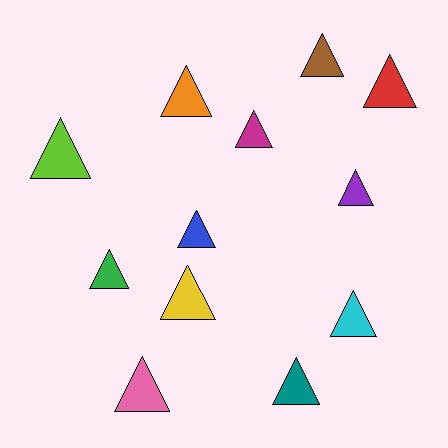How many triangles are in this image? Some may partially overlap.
There are 12 triangles.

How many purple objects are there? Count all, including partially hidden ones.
There is 1 purple object.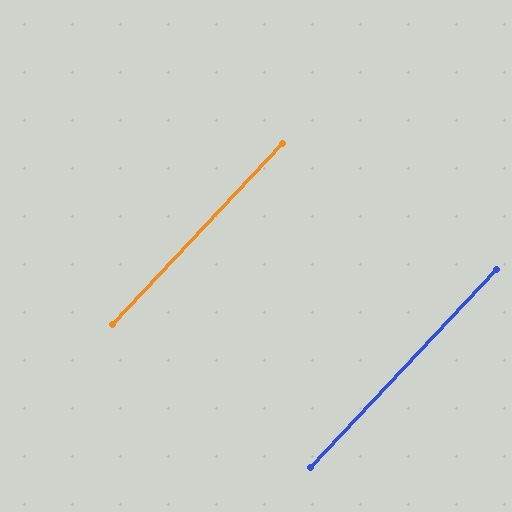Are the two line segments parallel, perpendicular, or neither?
Parallel — their directions differ by only 0.2°.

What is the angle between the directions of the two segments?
Approximately 0 degrees.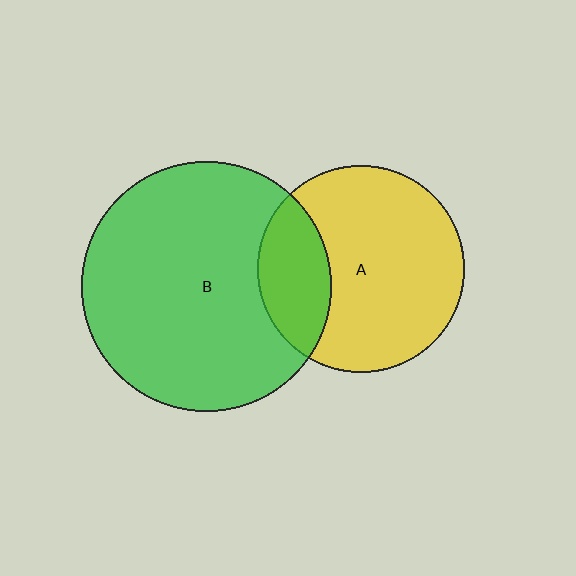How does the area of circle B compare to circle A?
Approximately 1.5 times.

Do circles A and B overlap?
Yes.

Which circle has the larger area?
Circle B (green).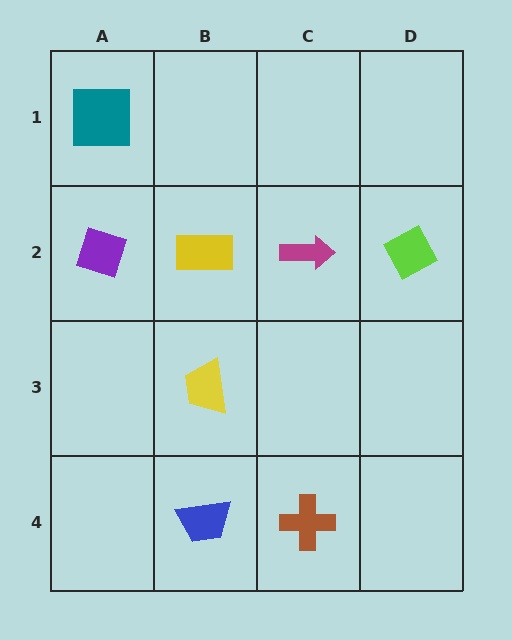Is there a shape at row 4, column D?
No, that cell is empty.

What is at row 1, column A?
A teal square.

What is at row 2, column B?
A yellow rectangle.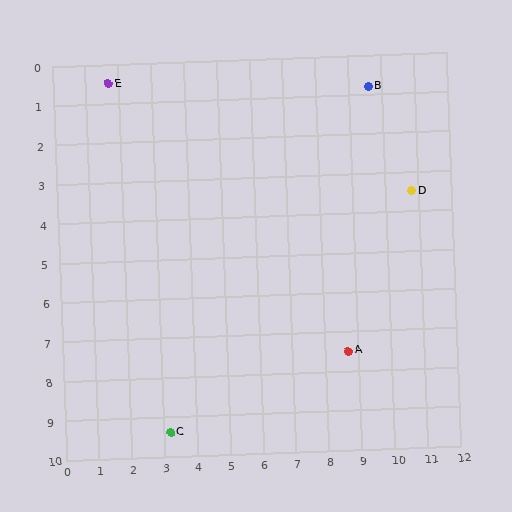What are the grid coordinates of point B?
Point B is at approximately (9.6, 0.8).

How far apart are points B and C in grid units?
Points B and C are about 10.7 grid units apart.